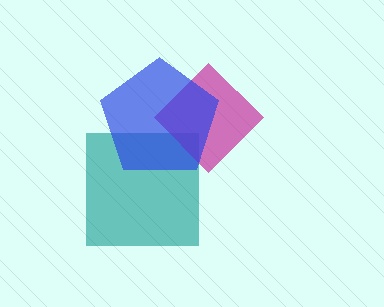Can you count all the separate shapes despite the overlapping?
Yes, there are 3 separate shapes.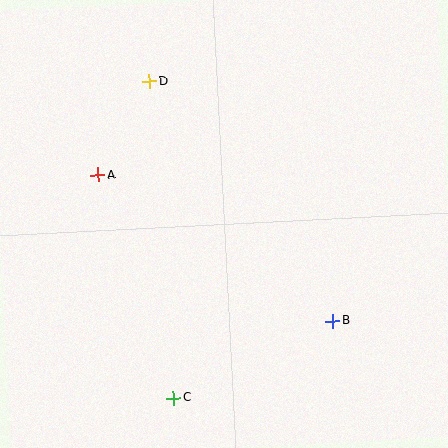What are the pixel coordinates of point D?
Point D is at (149, 81).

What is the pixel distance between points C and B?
The distance between C and B is 177 pixels.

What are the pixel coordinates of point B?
Point B is at (333, 321).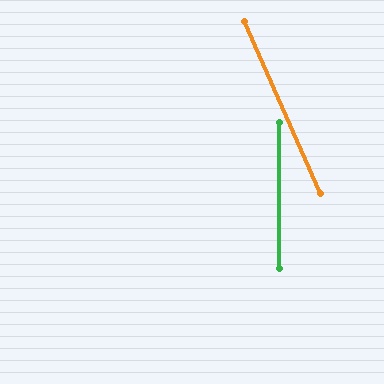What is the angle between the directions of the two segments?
Approximately 24 degrees.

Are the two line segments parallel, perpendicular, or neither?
Neither parallel nor perpendicular — they differ by about 24°.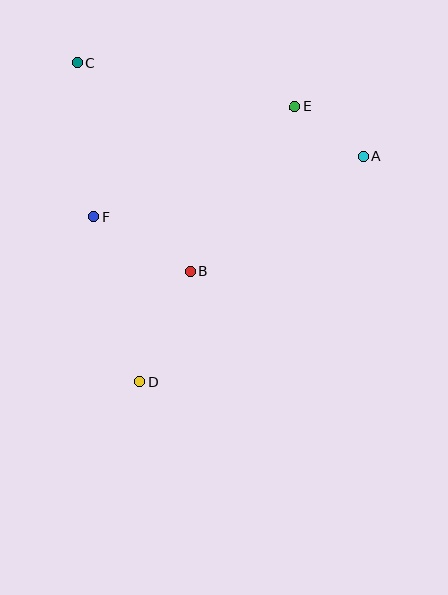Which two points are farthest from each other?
Points C and D are farthest from each other.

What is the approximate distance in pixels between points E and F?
The distance between E and F is approximately 228 pixels.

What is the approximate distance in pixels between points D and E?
The distance between D and E is approximately 315 pixels.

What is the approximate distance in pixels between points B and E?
The distance between B and E is approximately 195 pixels.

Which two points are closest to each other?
Points A and E are closest to each other.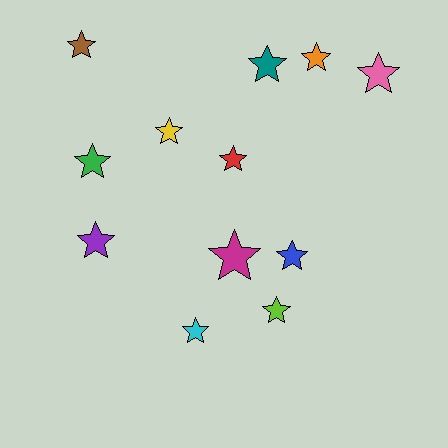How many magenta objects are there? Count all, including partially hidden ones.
There is 1 magenta object.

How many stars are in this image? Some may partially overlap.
There are 12 stars.